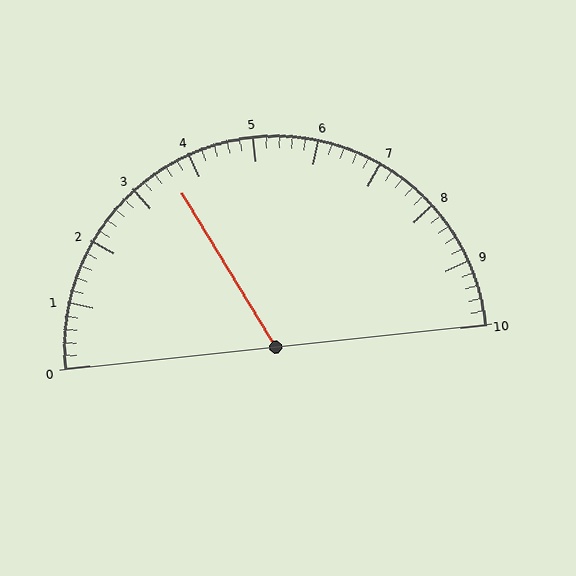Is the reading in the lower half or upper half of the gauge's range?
The reading is in the lower half of the range (0 to 10).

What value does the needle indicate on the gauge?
The needle indicates approximately 3.6.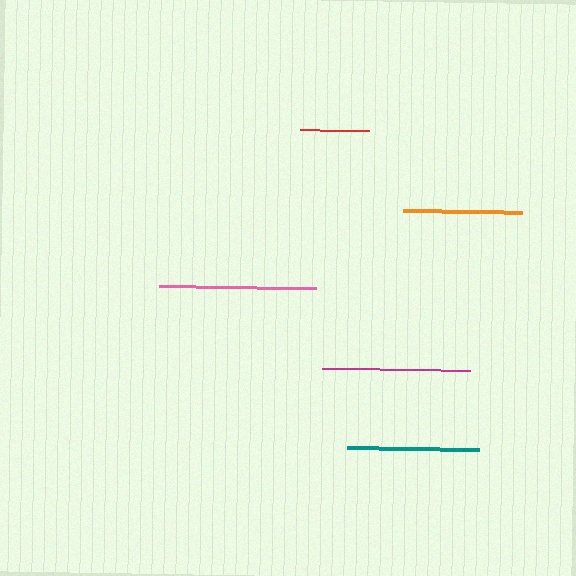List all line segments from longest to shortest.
From longest to shortest: pink, magenta, teal, orange, red.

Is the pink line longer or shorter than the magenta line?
The pink line is longer than the magenta line.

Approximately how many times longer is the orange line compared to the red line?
The orange line is approximately 1.7 times the length of the red line.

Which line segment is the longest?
The pink line is the longest at approximately 157 pixels.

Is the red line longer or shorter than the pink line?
The pink line is longer than the red line.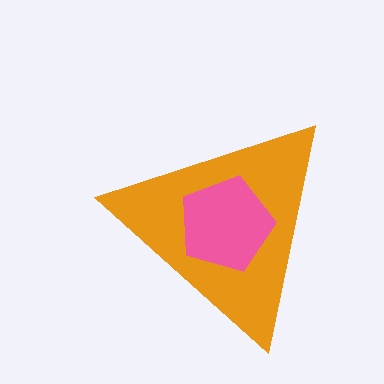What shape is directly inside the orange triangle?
The pink pentagon.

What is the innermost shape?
The pink pentagon.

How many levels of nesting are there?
2.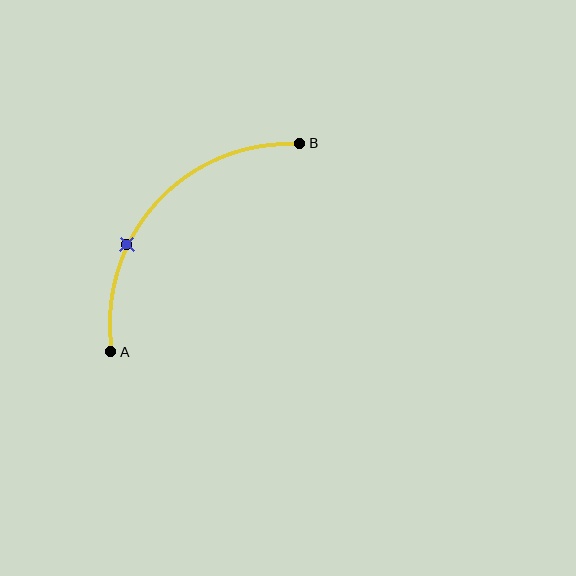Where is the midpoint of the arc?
The arc midpoint is the point on the curve farthest from the straight line joining A and B. It sits above and to the left of that line.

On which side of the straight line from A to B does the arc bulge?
The arc bulges above and to the left of the straight line connecting A and B.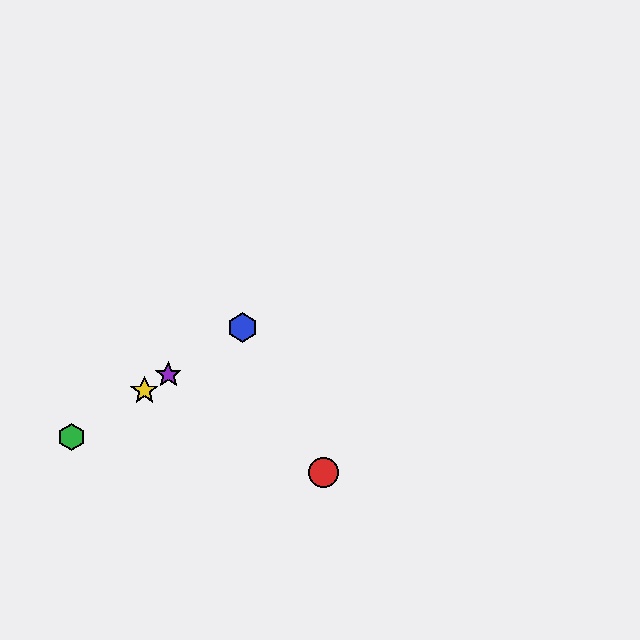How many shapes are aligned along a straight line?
4 shapes (the blue hexagon, the green hexagon, the yellow star, the purple star) are aligned along a straight line.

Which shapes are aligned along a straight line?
The blue hexagon, the green hexagon, the yellow star, the purple star are aligned along a straight line.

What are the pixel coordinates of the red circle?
The red circle is at (324, 472).